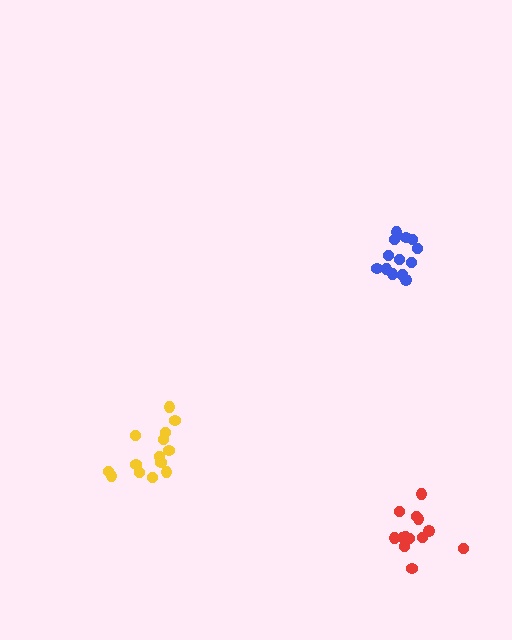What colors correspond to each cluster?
The clusters are colored: blue, red, yellow.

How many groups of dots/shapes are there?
There are 3 groups.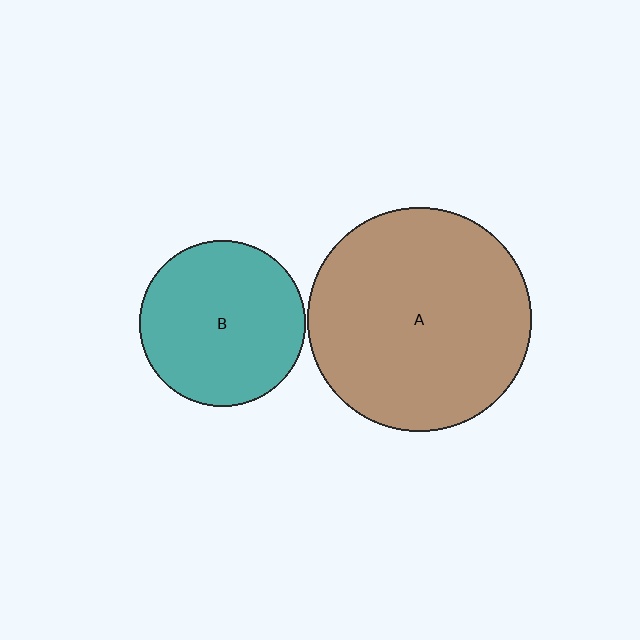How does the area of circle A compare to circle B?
Approximately 1.8 times.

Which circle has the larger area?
Circle A (brown).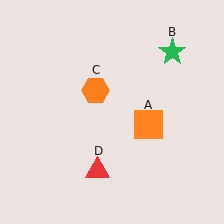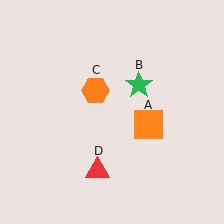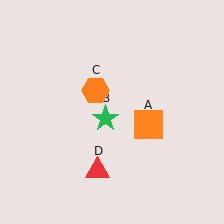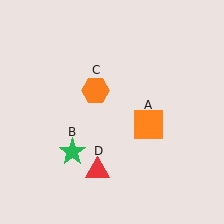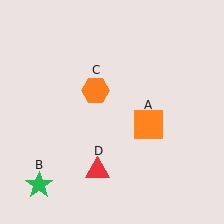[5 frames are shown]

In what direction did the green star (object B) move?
The green star (object B) moved down and to the left.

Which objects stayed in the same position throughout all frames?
Orange square (object A) and orange hexagon (object C) and red triangle (object D) remained stationary.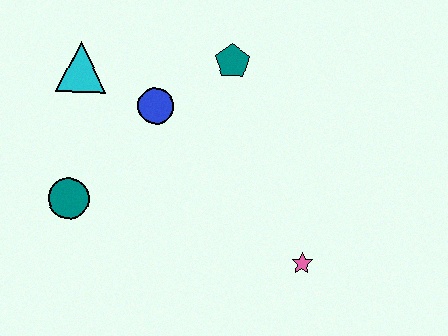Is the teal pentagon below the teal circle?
No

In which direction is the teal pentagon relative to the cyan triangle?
The teal pentagon is to the right of the cyan triangle.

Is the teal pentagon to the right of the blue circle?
Yes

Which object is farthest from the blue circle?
The pink star is farthest from the blue circle.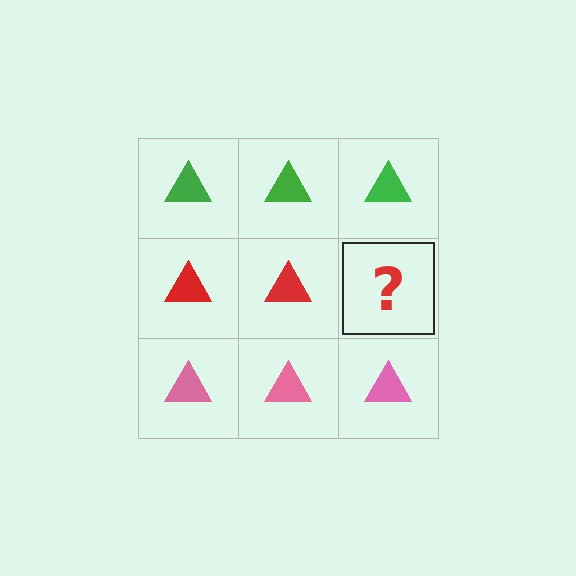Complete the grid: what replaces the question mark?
The question mark should be replaced with a red triangle.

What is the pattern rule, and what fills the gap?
The rule is that each row has a consistent color. The gap should be filled with a red triangle.